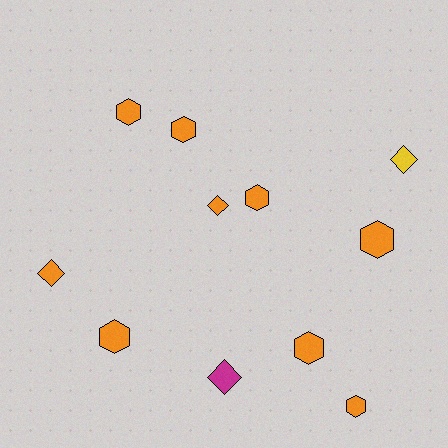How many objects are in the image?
There are 11 objects.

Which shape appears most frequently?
Hexagon, with 7 objects.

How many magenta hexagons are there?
There are no magenta hexagons.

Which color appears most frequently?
Orange, with 9 objects.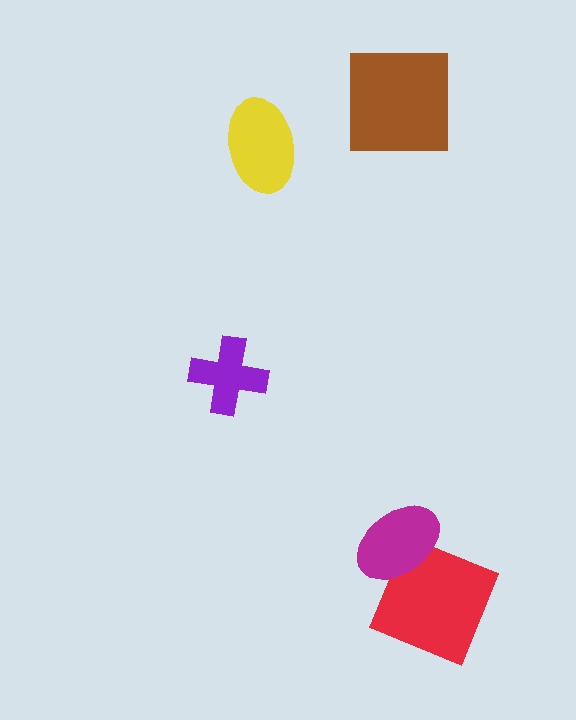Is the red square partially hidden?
Yes, it is partially covered by another shape.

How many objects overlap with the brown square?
0 objects overlap with the brown square.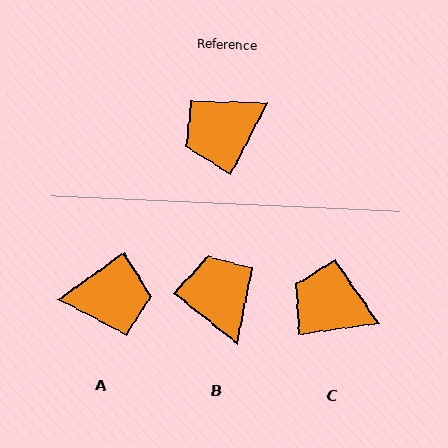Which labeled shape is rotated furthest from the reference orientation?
A, about 153 degrees away.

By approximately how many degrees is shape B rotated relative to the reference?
Approximately 101 degrees clockwise.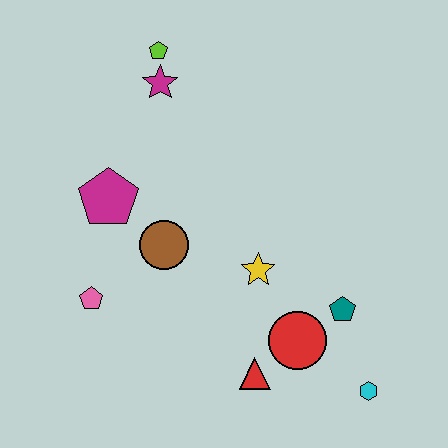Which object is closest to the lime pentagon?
The magenta star is closest to the lime pentagon.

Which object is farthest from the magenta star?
The cyan hexagon is farthest from the magenta star.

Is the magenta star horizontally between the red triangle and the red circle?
No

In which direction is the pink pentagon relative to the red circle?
The pink pentagon is to the left of the red circle.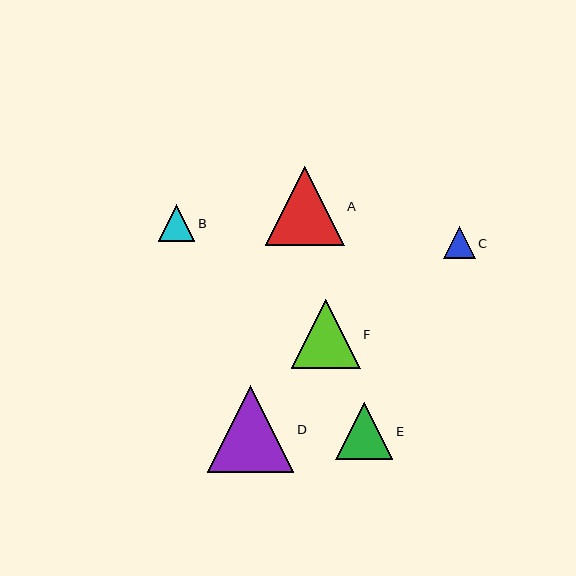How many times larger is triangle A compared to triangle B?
Triangle A is approximately 2.2 times the size of triangle B.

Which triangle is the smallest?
Triangle C is the smallest with a size of approximately 32 pixels.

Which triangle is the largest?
Triangle D is the largest with a size of approximately 87 pixels.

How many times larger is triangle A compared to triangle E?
Triangle A is approximately 1.4 times the size of triangle E.